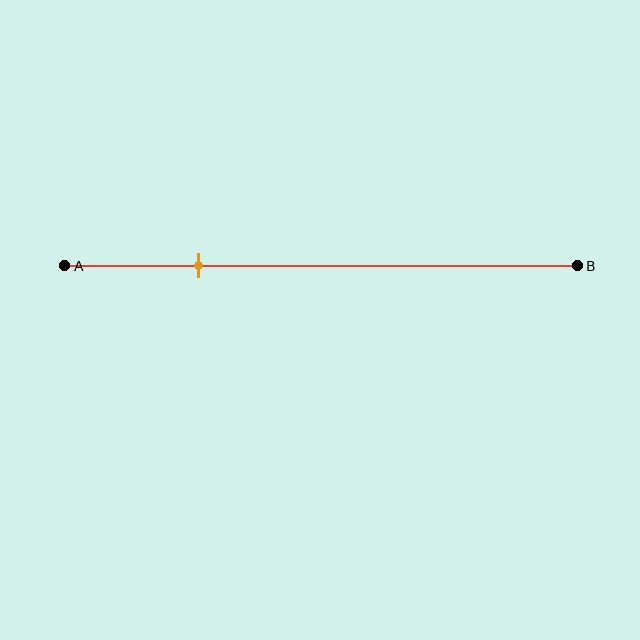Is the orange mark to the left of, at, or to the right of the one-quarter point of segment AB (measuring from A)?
The orange mark is approximately at the one-quarter point of segment AB.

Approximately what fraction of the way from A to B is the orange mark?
The orange mark is approximately 25% of the way from A to B.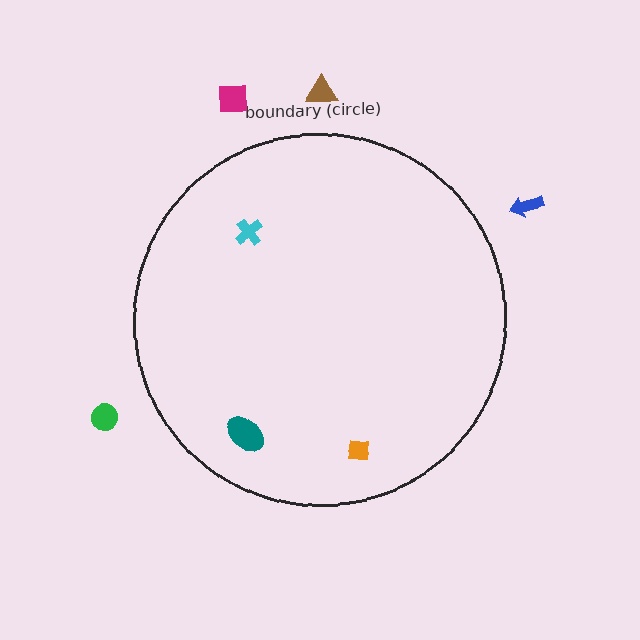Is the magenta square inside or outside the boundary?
Outside.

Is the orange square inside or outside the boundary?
Inside.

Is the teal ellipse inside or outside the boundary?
Inside.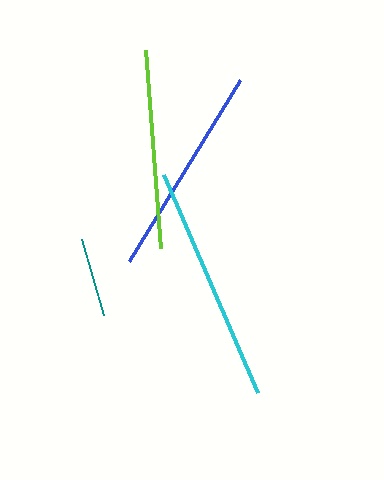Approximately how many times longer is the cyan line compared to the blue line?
The cyan line is approximately 1.1 times the length of the blue line.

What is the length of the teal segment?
The teal segment is approximately 78 pixels long.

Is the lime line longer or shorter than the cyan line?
The cyan line is longer than the lime line.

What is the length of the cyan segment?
The cyan segment is approximately 237 pixels long.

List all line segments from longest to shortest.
From longest to shortest: cyan, blue, lime, teal.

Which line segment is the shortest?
The teal line is the shortest at approximately 78 pixels.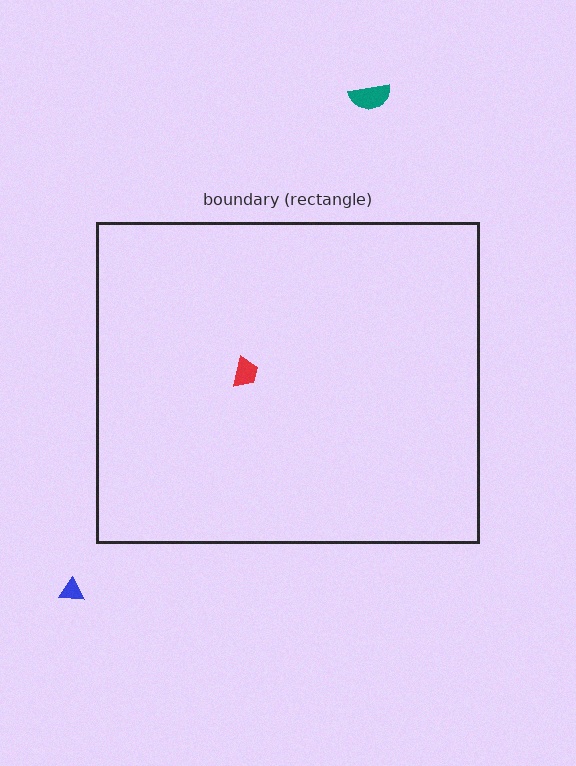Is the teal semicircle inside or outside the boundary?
Outside.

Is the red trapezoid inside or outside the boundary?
Inside.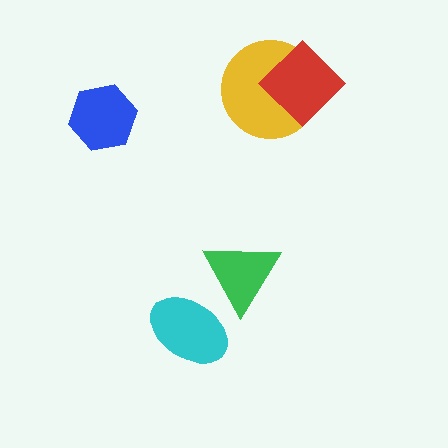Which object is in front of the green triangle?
The cyan ellipse is in front of the green triangle.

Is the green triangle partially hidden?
Yes, it is partially covered by another shape.